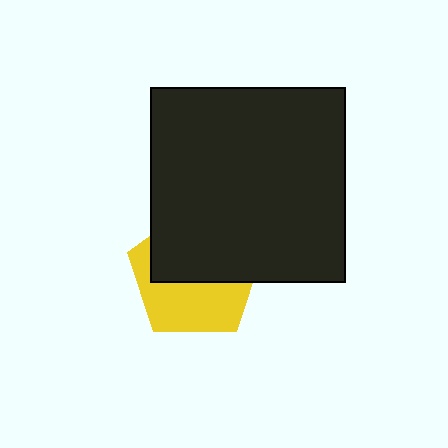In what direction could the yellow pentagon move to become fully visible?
The yellow pentagon could move down. That would shift it out from behind the black square entirely.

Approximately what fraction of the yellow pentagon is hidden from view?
Roughly 54% of the yellow pentagon is hidden behind the black square.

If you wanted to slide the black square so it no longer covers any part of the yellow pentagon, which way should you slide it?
Slide it up — that is the most direct way to separate the two shapes.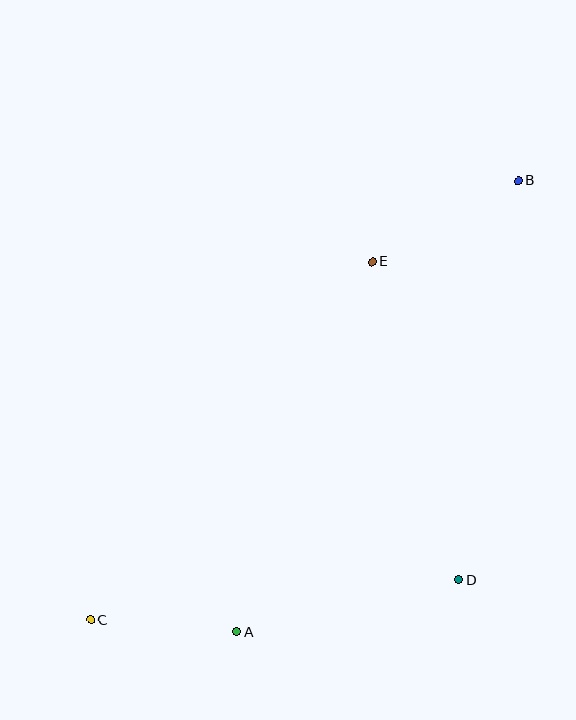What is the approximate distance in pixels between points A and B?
The distance between A and B is approximately 532 pixels.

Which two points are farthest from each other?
Points B and C are farthest from each other.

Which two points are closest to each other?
Points A and C are closest to each other.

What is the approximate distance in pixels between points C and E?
The distance between C and E is approximately 456 pixels.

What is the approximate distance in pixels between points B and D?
The distance between B and D is approximately 403 pixels.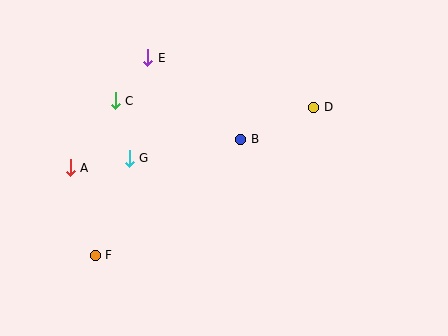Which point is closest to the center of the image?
Point B at (241, 139) is closest to the center.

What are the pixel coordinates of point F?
Point F is at (95, 255).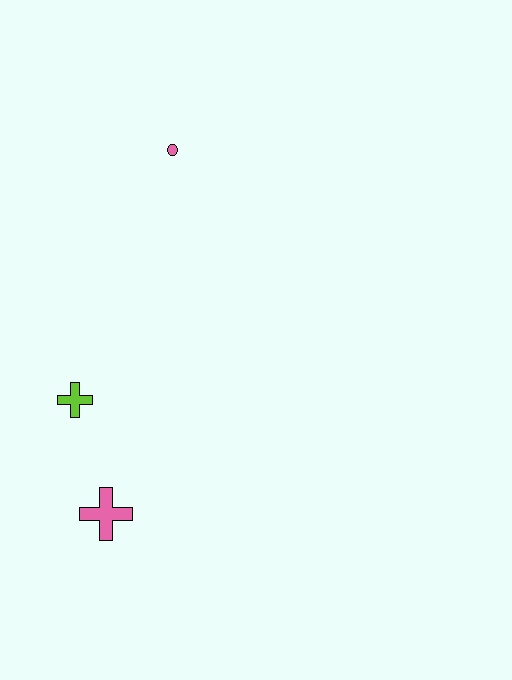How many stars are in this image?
There are no stars.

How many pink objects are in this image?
There are 2 pink objects.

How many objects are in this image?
There are 3 objects.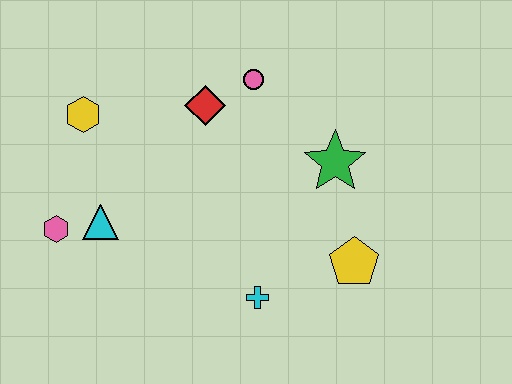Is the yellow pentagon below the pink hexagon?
Yes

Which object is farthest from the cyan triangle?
The yellow pentagon is farthest from the cyan triangle.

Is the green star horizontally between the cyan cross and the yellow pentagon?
Yes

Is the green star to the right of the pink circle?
Yes